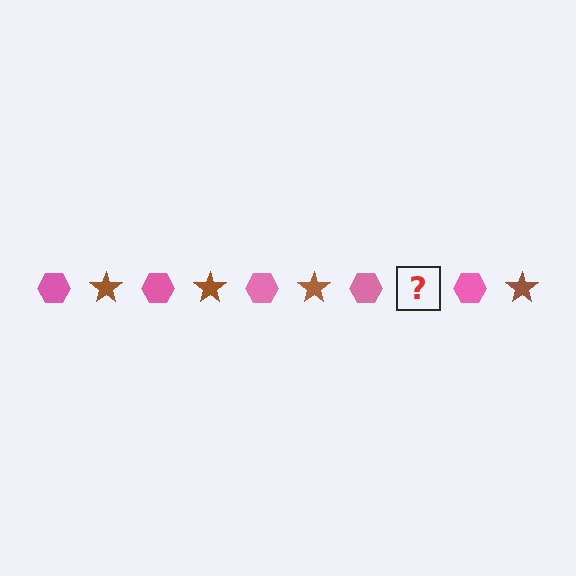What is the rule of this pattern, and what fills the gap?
The rule is that the pattern alternates between pink hexagon and brown star. The gap should be filled with a brown star.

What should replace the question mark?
The question mark should be replaced with a brown star.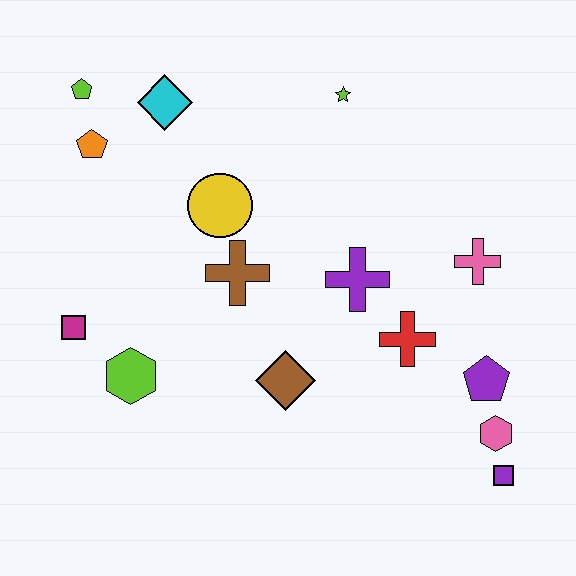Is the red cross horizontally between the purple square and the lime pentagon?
Yes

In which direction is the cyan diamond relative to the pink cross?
The cyan diamond is to the left of the pink cross.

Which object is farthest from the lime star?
The purple square is farthest from the lime star.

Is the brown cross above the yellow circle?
No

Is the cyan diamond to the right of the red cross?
No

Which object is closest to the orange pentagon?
The lime pentagon is closest to the orange pentagon.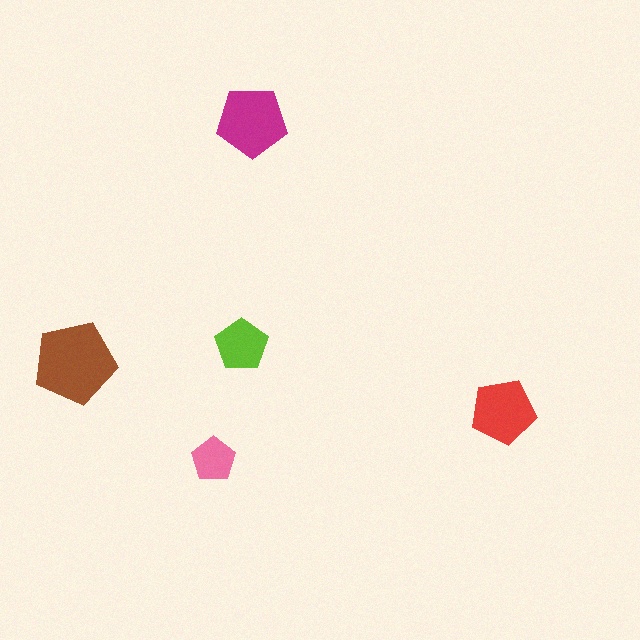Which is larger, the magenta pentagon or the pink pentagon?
The magenta one.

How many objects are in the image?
There are 5 objects in the image.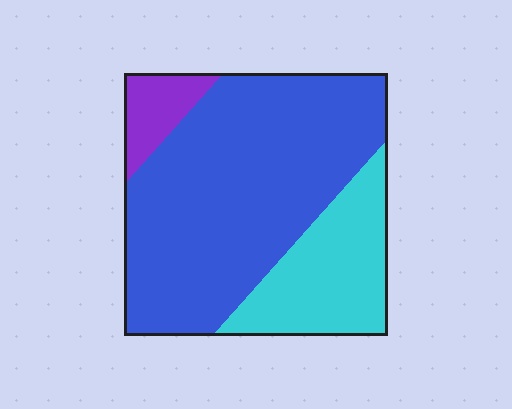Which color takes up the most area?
Blue, at roughly 65%.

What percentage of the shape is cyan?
Cyan covers around 25% of the shape.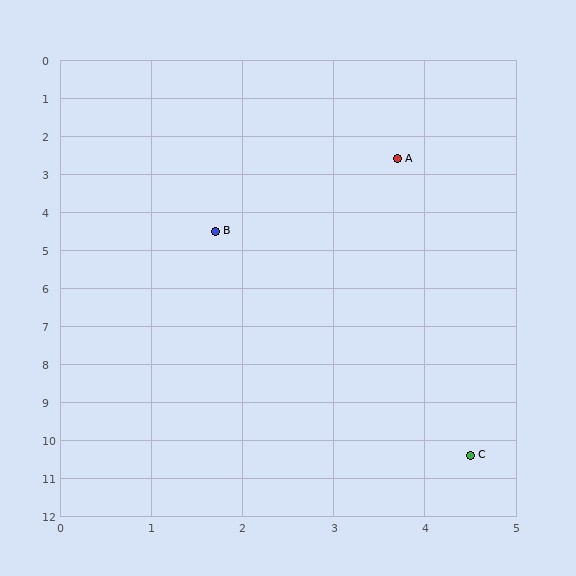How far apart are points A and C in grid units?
Points A and C are about 7.8 grid units apart.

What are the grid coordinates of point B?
Point B is at approximately (1.7, 4.5).